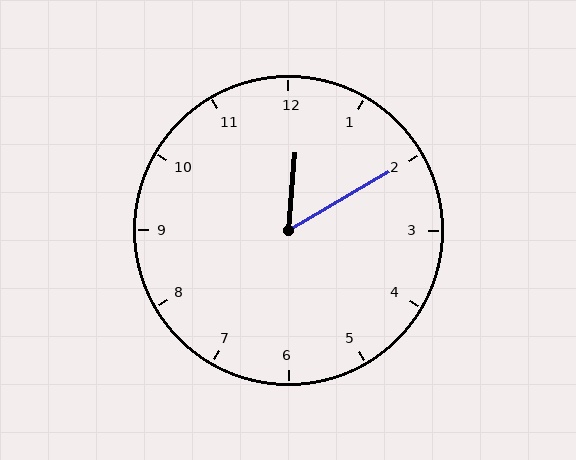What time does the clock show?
12:10.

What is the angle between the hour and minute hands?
Approximately 55 degrees.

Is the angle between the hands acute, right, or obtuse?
It is acute.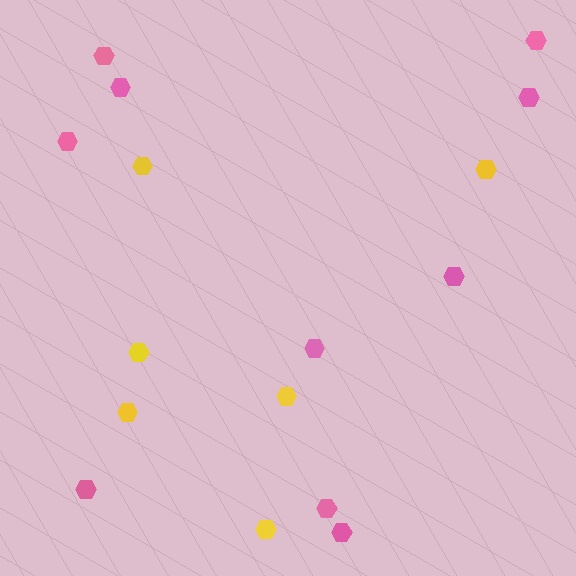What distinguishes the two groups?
There are 2 groups: one group of yellow hexagons (6) and one group of pink hexagons (10).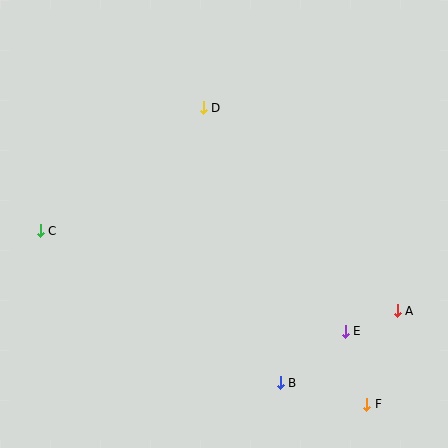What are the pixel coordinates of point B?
Point B is at (280, 383).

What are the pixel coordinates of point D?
Point D is at (203, 108).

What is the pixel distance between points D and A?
The distance between D and A is 280 pixels.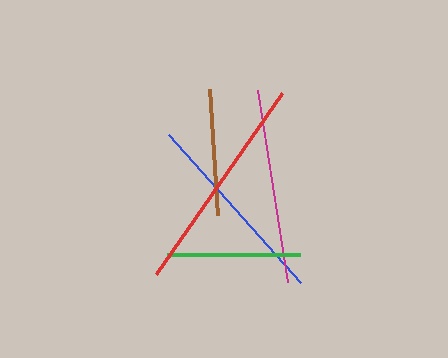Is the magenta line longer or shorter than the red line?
The red line is longer than the magenta line.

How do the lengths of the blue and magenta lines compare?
The blue and magenta lines are approximately the same length.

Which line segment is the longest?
The red line is the longest at approximately 221 pixels.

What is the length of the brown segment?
The brown segment is approximately 126 pixels long.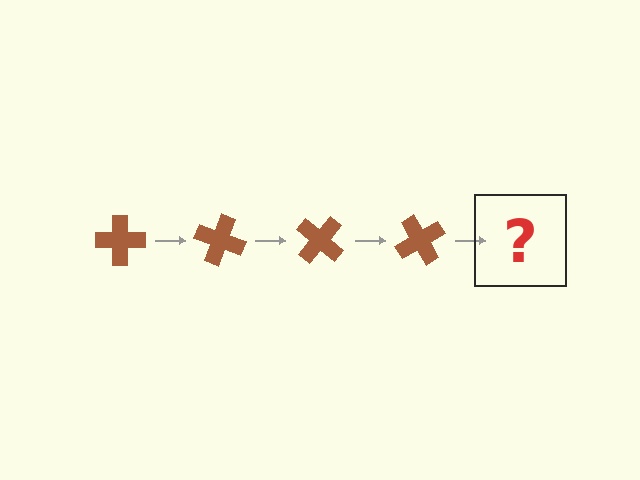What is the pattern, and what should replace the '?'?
The pattern is that the cross rotates 20 degrees each step. The '?' should be a brown cross rotated 80 degrees.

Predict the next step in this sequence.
The next step is a brown cross rotated 80 degrees.